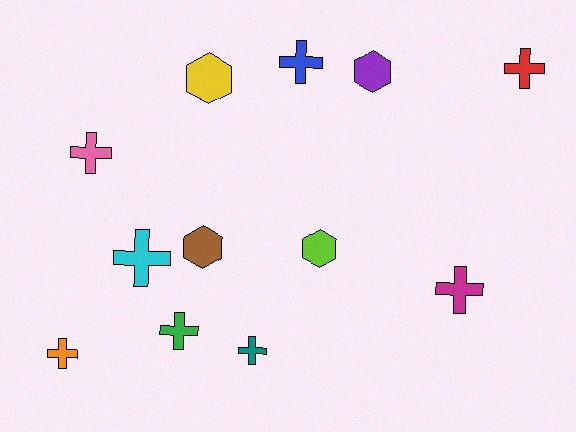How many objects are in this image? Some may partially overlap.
There are 12 objects.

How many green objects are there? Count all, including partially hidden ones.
There is 1 green object.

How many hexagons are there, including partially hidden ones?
There are 4 hexagons.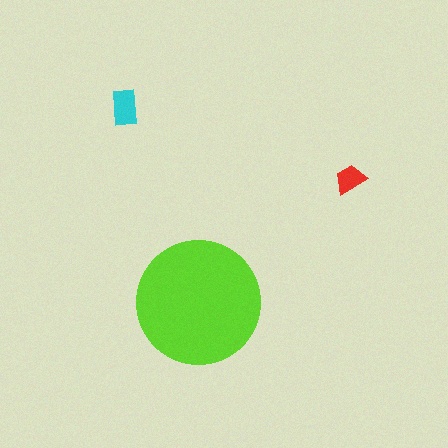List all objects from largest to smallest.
The lime circle, the cyan rectangle, the red trapezoid.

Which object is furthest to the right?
The red trapezoid is rightmost.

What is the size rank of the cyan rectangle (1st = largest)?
2nd.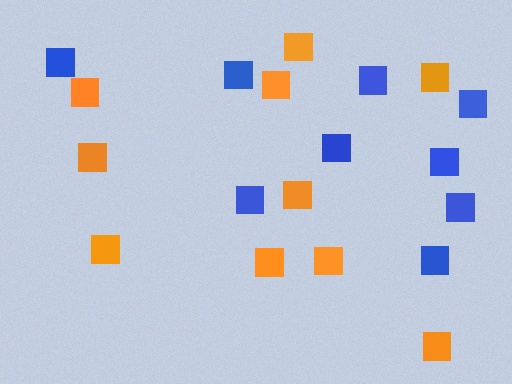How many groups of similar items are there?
There are 2 groups: one group of orange squares (10) and one group of blue squares (9).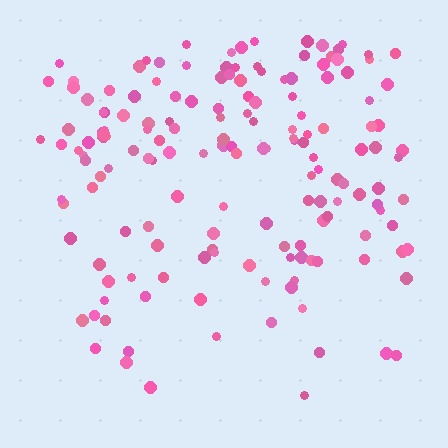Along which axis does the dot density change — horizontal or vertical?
Vertical.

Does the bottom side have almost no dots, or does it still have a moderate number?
Still a moderate number, just noticeably fewer than the top.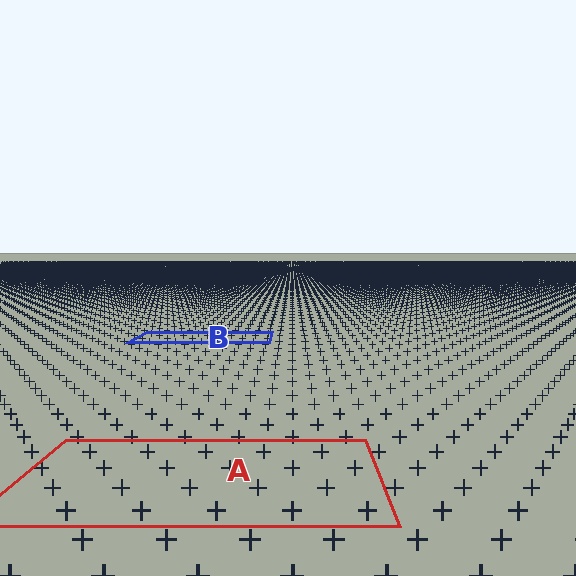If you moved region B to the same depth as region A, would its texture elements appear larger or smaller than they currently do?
They would appear larger. At a closer depth, the same texture elements are projected at a bigger on-screen size.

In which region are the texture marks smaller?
The texture marks are smaller in region B, because it is farther away.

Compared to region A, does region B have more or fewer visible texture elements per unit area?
Region B has more texture elements per unit area — they are packed more densely because it is farther away.